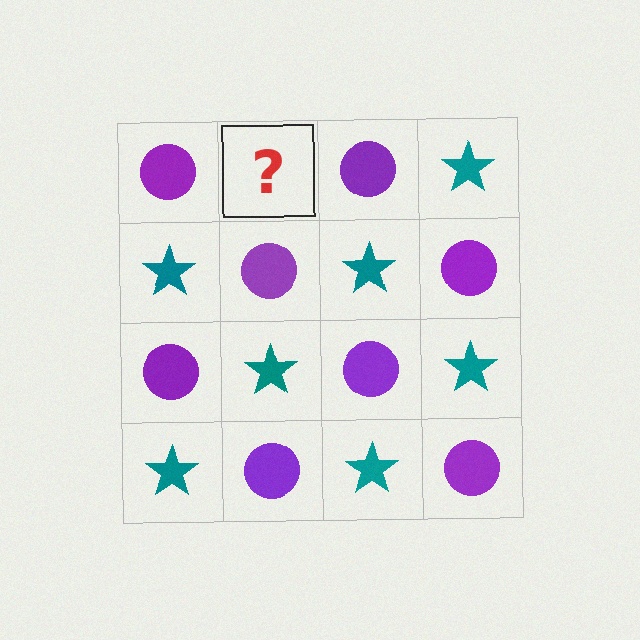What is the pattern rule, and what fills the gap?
The rule is that it alternates purple circle and teal star in a checkerboard pattern. The gap should be filled with a teal star.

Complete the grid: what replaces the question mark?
The question mark should be replaced with a teal star.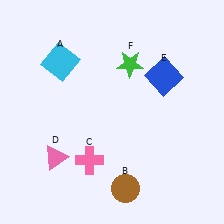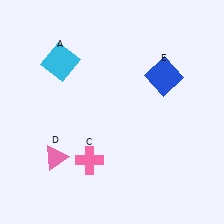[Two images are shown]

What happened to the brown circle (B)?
The brown circle (B) was removed in Image 2. It was in the bottom-right area of Image 1.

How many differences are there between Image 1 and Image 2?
There are 2 differences between the two images.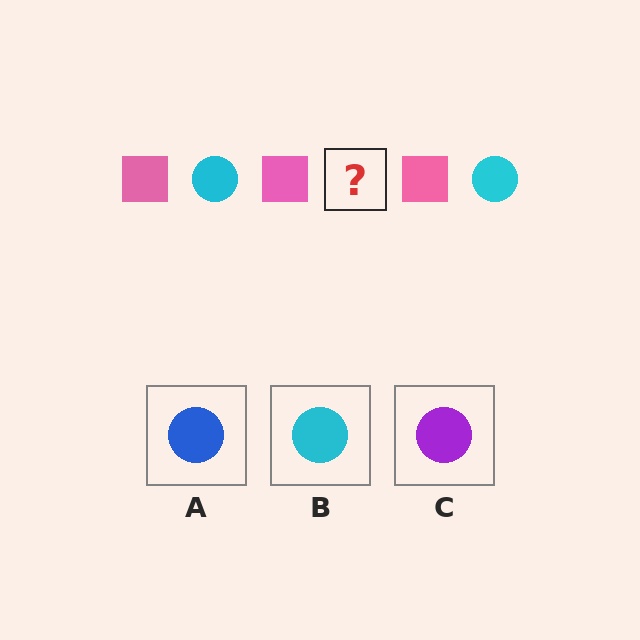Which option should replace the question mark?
Option B.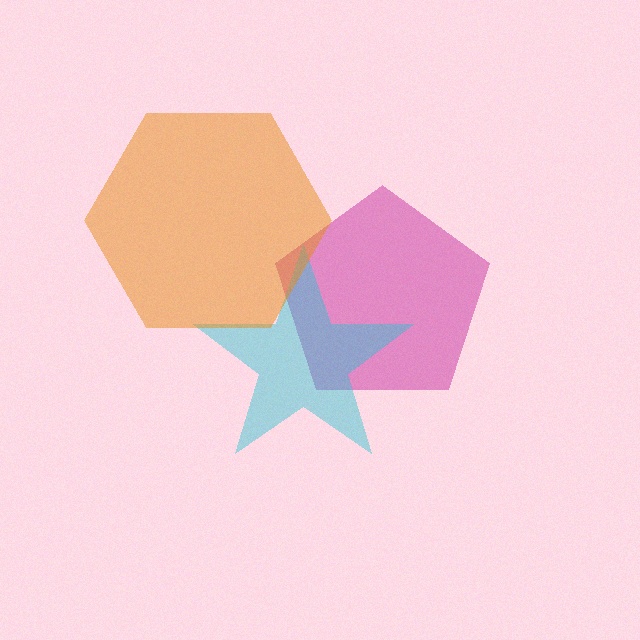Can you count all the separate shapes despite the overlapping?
Yes, there are 3 separate shapes.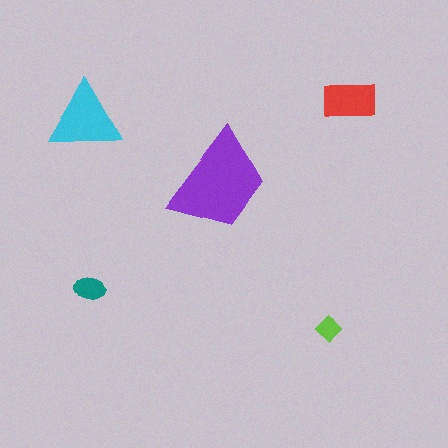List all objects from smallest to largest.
The lime diamond, the teal ellipse, the red rectangle, the cyan triangle, the purple trapezoid.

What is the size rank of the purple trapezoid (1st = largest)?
1st.